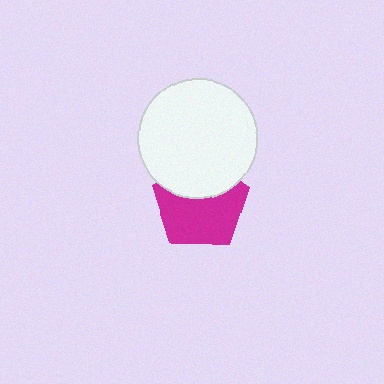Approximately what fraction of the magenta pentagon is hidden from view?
Roughly 37% of the magenta pentagon is hidden behind the white circle.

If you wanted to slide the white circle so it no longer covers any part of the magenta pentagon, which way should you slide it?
Slide it up — that is the most direct way to separate the two shapes.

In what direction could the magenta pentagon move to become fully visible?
The magenta pentagon could move down. That would shift it out from behind the white circle entirely.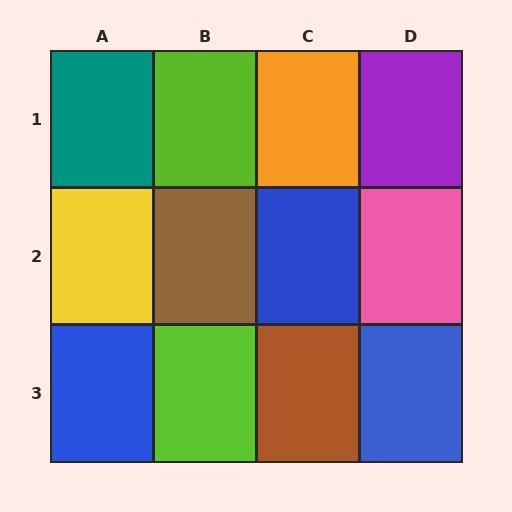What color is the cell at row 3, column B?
Lime.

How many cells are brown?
2 cells are brown.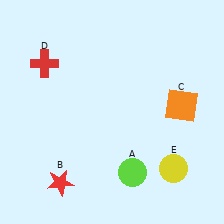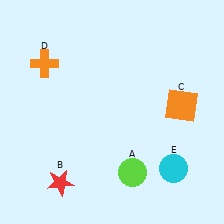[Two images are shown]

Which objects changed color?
D changed from red to orange. E changed from yellow to cyan.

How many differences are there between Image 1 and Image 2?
There are 2 differences between the two images.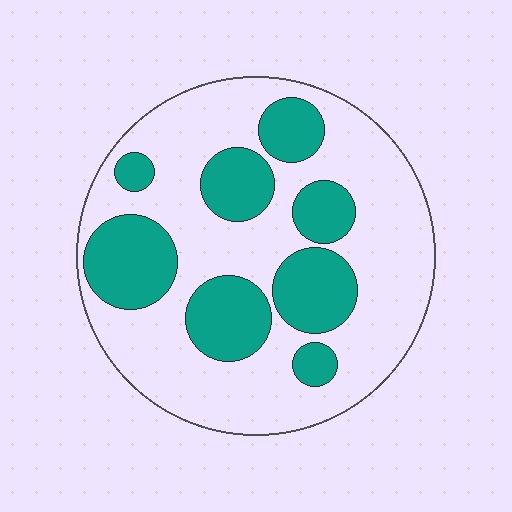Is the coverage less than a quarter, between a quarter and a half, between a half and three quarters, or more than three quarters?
Between a quarter and a half.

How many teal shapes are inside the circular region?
8.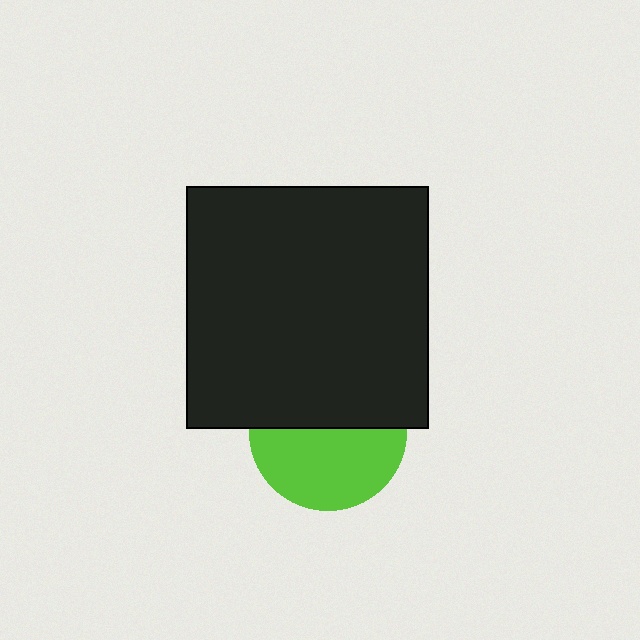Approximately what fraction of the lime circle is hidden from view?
Roughly 48% of the lime circle is hidden behind the black square.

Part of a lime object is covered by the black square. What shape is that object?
It is a circle.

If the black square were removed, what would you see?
You would see the complete lime circle.